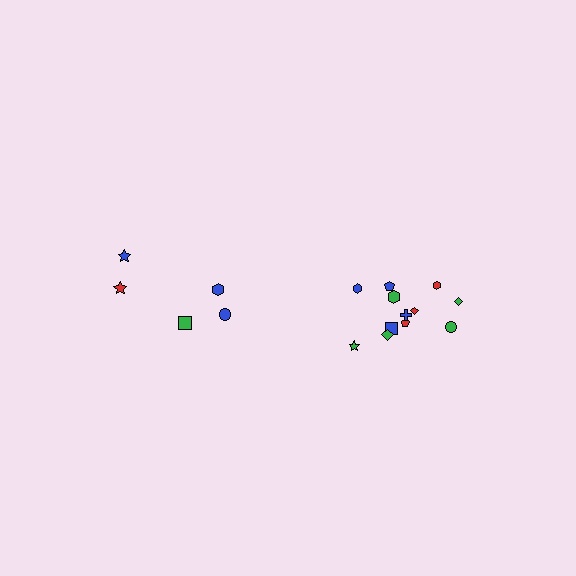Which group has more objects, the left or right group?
The right group.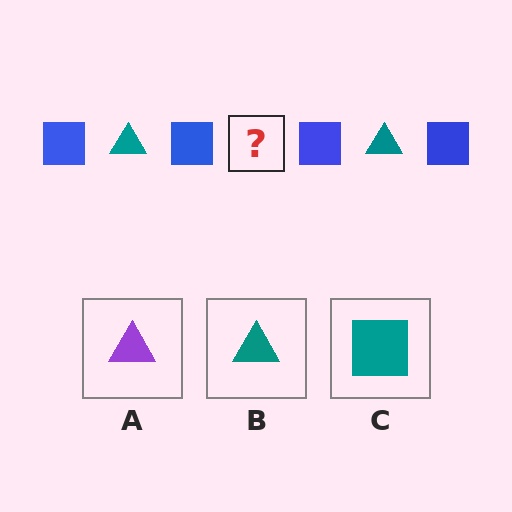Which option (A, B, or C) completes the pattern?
B.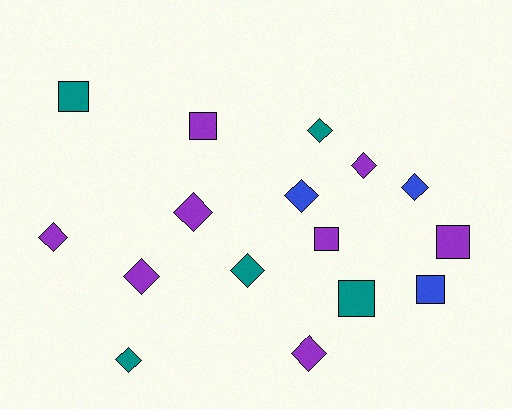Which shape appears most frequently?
Diamond, with 10 objects.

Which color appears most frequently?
Purple, with 8 objects.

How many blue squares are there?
There is 1 blue square.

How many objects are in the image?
There are 16 objects.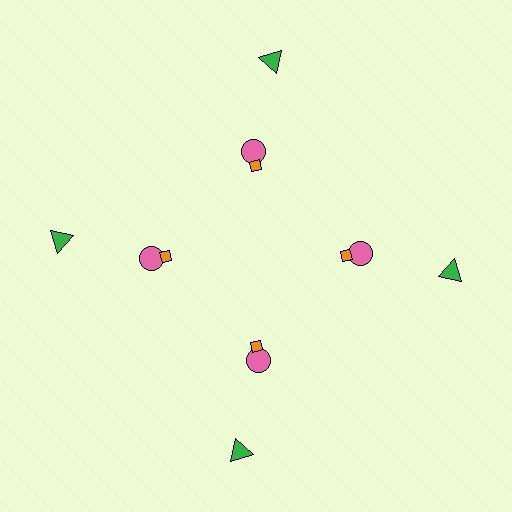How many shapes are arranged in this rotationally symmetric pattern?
There are 12 shapes, arranged in 4 groups of 3.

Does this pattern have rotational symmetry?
Yes, this pattern has 4-fold rotational symmetry. It looks the same after rotating 90 degrees around the center.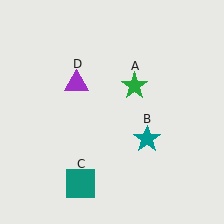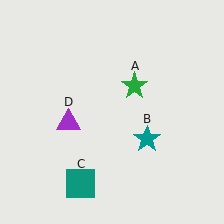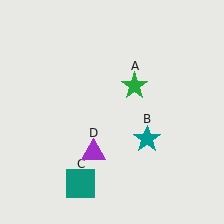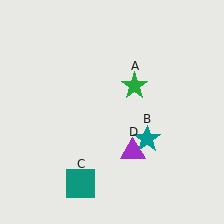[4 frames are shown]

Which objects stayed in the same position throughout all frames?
Green star (object A) and teal star (object B) and teal square (object C) remained stationary.